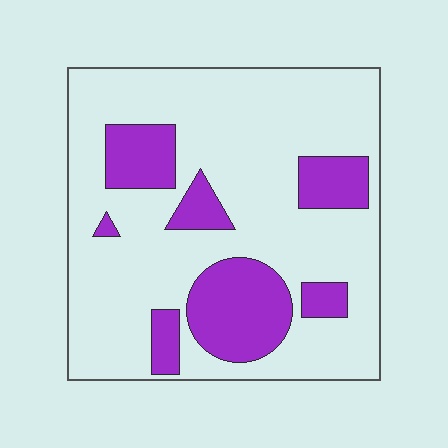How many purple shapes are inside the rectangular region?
7.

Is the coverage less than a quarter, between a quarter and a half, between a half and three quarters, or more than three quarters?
Less than a quarter.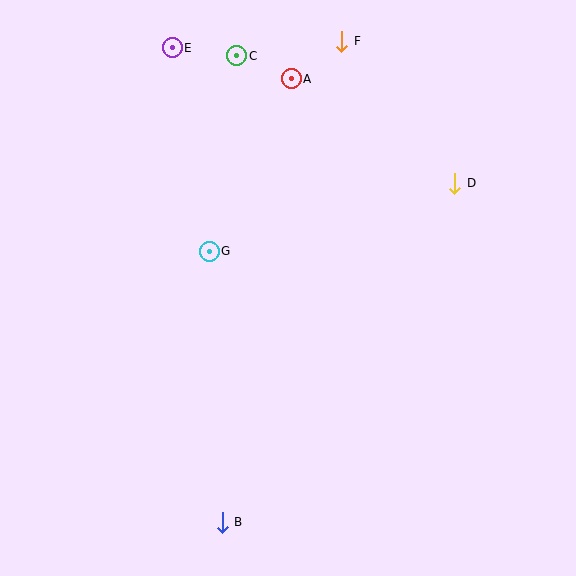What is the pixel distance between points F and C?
The distance between F and C is 106 pixels.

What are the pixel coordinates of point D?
Point D is at (455, 183).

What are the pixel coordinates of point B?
Point B is at (222, 522).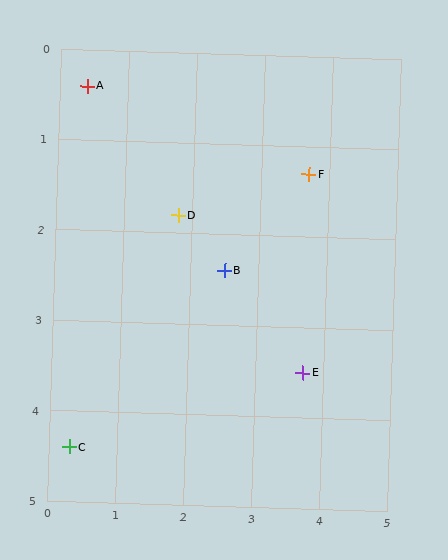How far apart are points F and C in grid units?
Points F and C are about 4.6 grid units apart.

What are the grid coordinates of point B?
Point B is at approximately (2.5, 2.4).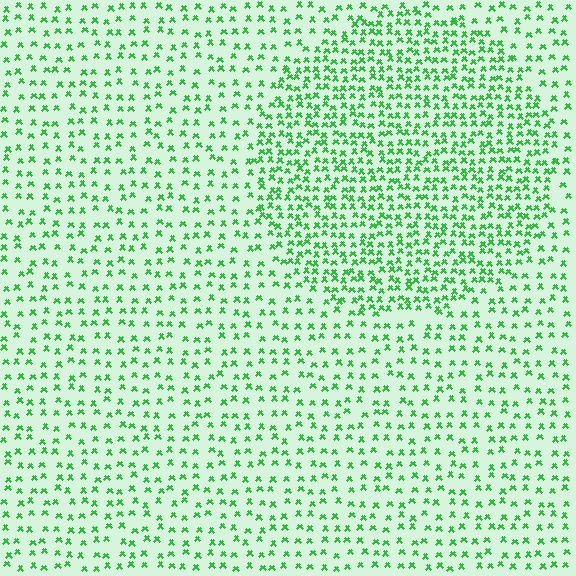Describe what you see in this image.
The image contains small green elements arranged at two different densities. A circle-shaped region is visible where the elements are more densely packed than the surrounding area.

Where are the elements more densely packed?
The elements are more densely packed inside the circle boundary.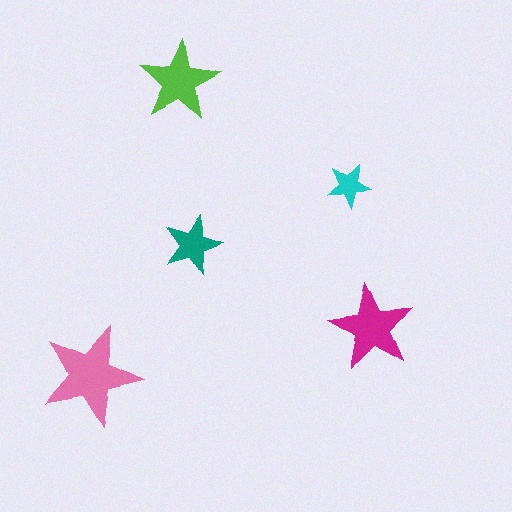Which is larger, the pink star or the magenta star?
The pink one.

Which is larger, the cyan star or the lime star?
The lime one.